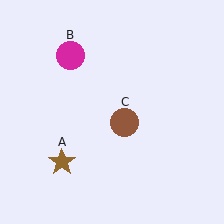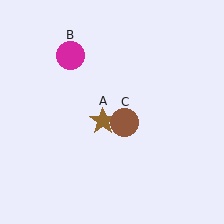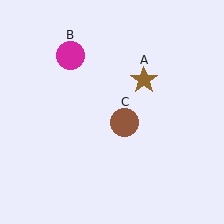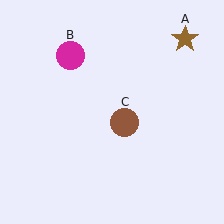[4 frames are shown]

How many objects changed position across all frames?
1 object changed position: brown star (object A).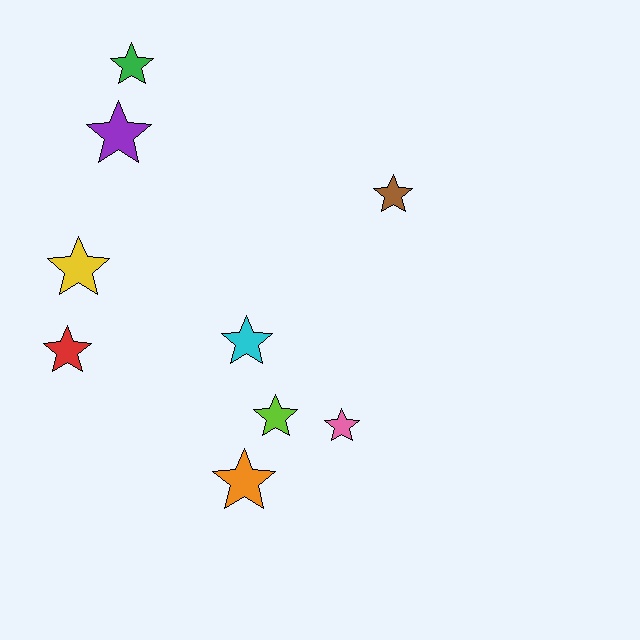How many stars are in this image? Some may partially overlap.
There are 9 stars.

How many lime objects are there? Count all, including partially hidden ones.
There is 1 lime object.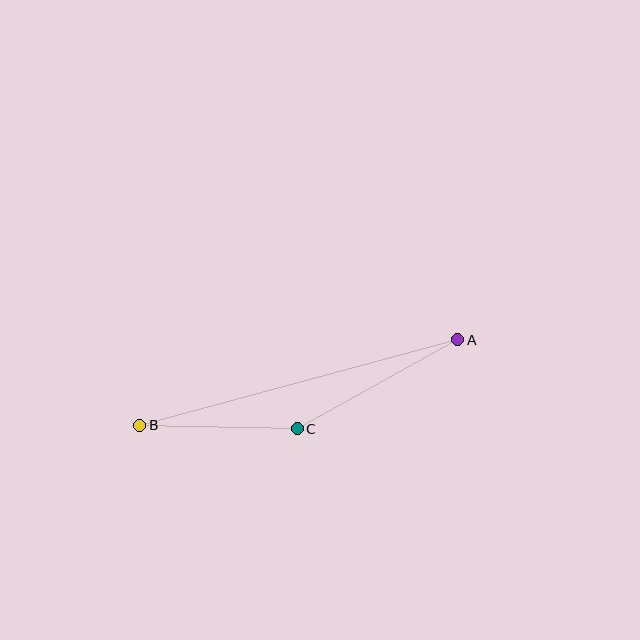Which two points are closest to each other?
Points B and C are closest to each other.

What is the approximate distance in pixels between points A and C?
The distance between A and C is approximately 184 pixels.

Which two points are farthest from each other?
Points A and B are farthest from each other.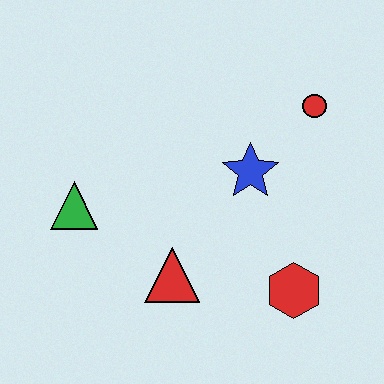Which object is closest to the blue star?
The red circle is closest to the blue star.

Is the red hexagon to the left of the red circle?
Yes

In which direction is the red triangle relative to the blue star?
The red triangle is below the blue star.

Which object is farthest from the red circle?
The green triangle is farthest from the red circle.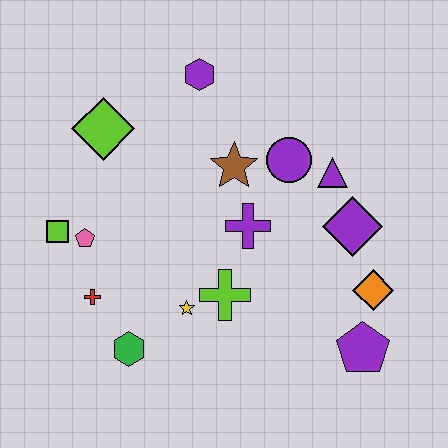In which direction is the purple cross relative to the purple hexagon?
The purple cross is below the purple hexagon.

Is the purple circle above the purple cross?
Yes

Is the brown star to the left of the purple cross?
Yes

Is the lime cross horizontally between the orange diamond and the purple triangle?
No